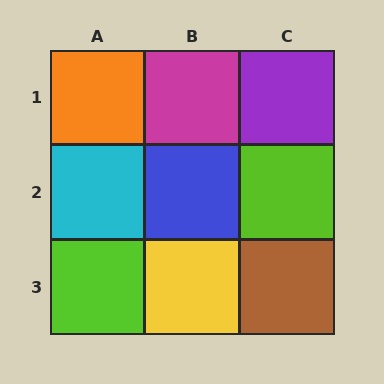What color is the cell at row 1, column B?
Magenta.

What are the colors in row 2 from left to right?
Cyan, blue, lime.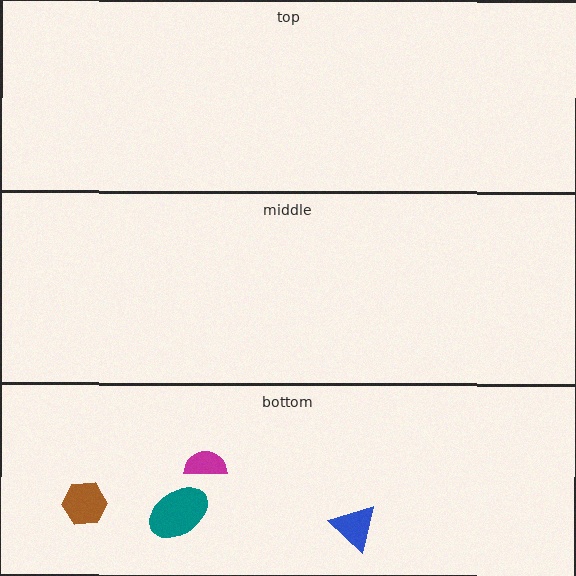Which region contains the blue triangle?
The bottom region.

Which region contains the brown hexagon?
The bottom region.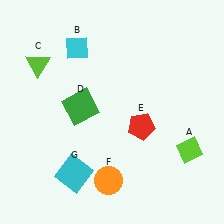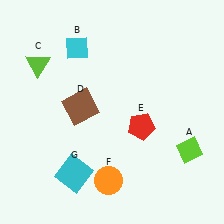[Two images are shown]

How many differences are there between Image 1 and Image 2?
There is 1 difference between the two images.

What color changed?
The square (D) changed from green in Image 1 to brown in Image 2.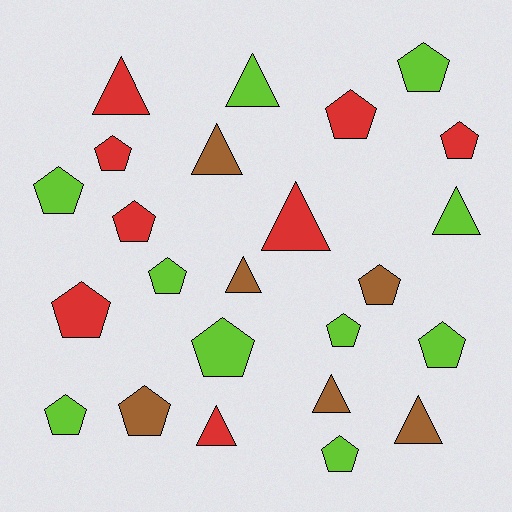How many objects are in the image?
There are 24 objects.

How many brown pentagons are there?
There are 2 brown pentagons.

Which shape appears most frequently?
Pentagon, with 15 objects.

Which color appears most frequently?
Lime, with 10 objects.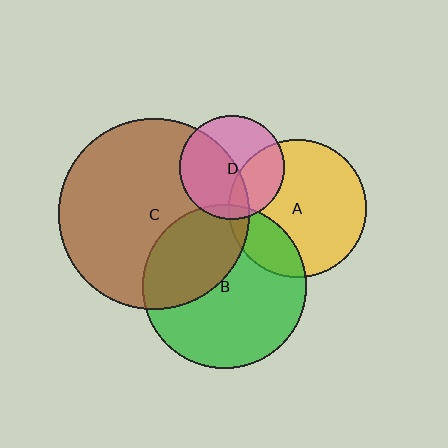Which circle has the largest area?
Circle C (brown).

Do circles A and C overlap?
Yes.